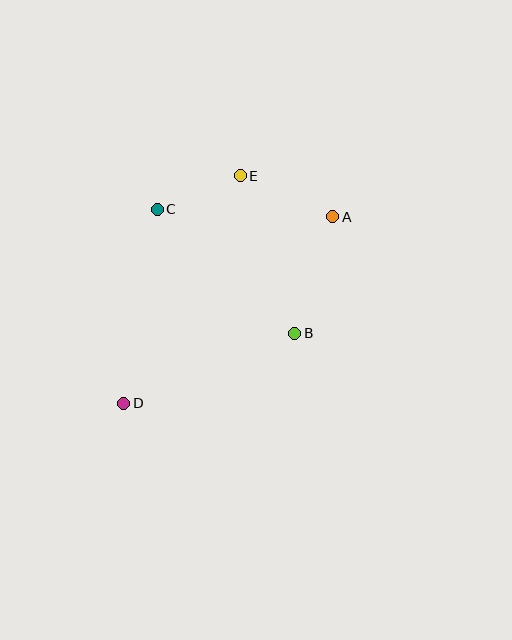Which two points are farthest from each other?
Points A and D are farthest from each other.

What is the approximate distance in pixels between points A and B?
The distance between A and B is approximately 123 pixels.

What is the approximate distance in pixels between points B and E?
The distance between B and E is approximately 167 pixels.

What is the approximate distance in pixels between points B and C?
The distance between B and C is approximately 185 pixels.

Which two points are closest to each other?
Points C and E are closest to each other.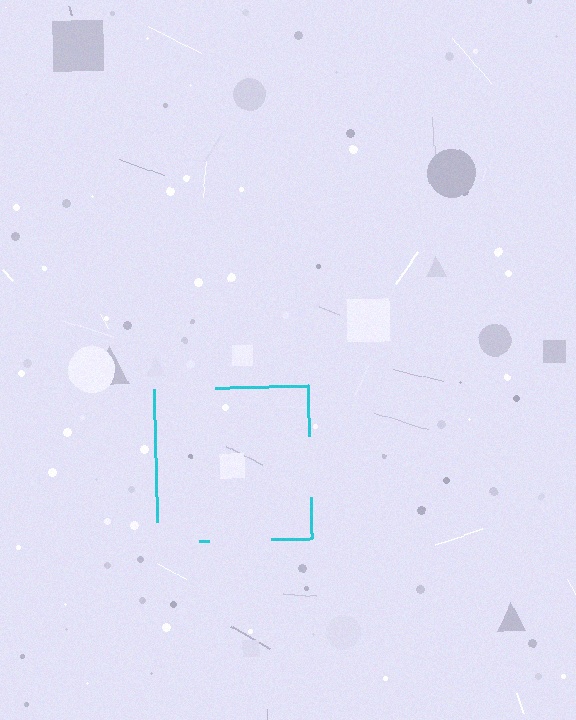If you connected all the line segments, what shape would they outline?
They would outline a square.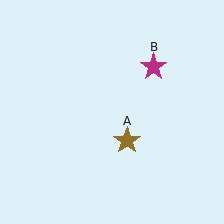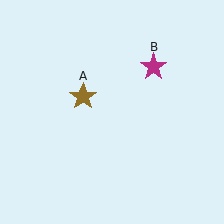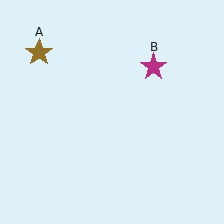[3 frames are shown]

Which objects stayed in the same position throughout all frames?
Magenta star (object B) remained stationary.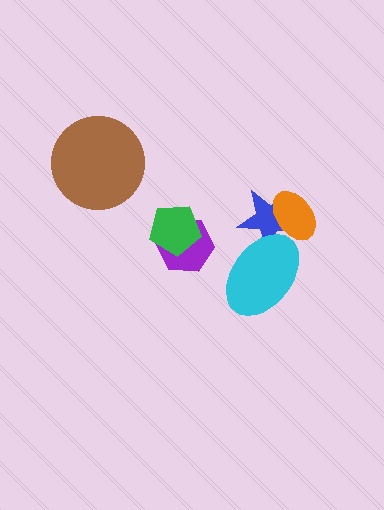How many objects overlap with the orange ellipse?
1 object overlaps with the orange ellipse.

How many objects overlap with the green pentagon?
1 object overlaps with the green pentagon.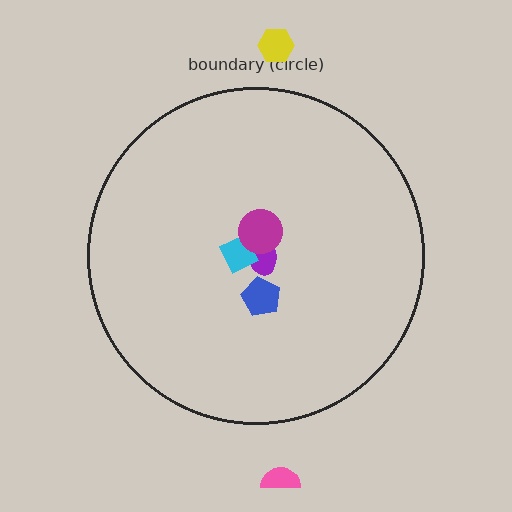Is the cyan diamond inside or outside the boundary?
Inside.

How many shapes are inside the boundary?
4 inside, 2 outside.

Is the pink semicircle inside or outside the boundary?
Outside.